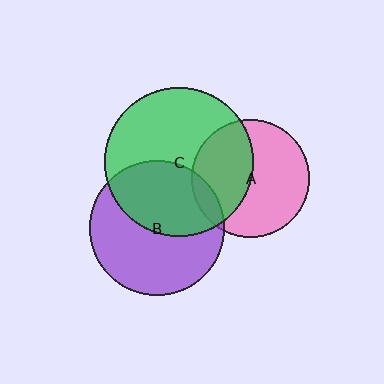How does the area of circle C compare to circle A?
Approximately 1.6 times.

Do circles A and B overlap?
Yes.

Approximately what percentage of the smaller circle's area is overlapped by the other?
Approximately 10%.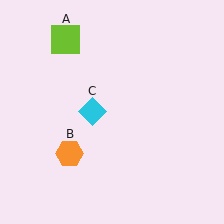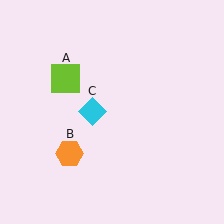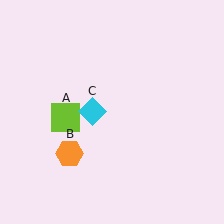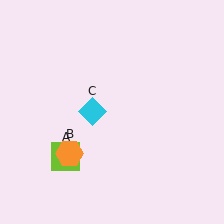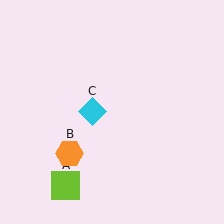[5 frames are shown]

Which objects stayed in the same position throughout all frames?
Orange hexagon (object B) and cyan diamond (object C) remained stationary.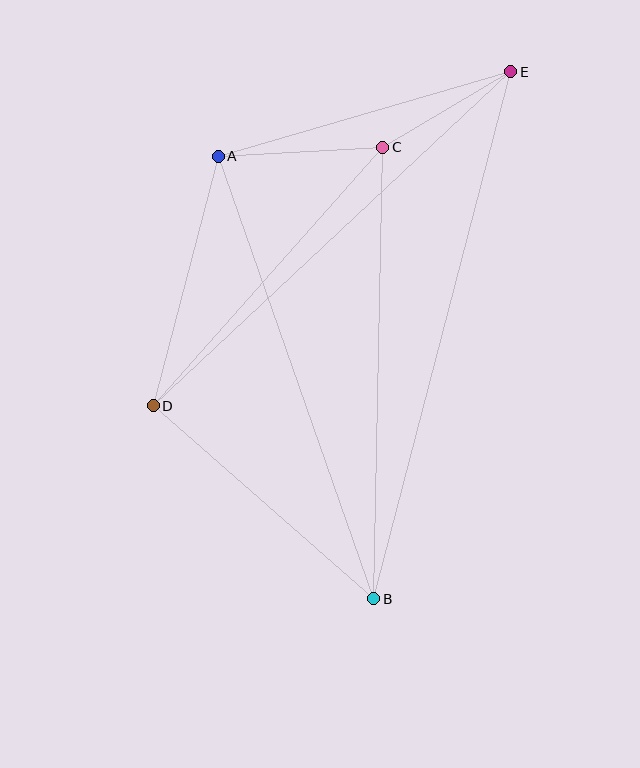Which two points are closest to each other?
Points C and E are closest to each other.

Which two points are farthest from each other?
Points B and E are farthest from each other.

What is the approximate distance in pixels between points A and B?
The distance between A and B is approximately 469 pixels.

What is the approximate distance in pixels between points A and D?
The distance between A and D is approximately 258 pixels.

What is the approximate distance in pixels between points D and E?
The distance between D and E is approximately 490 pixels.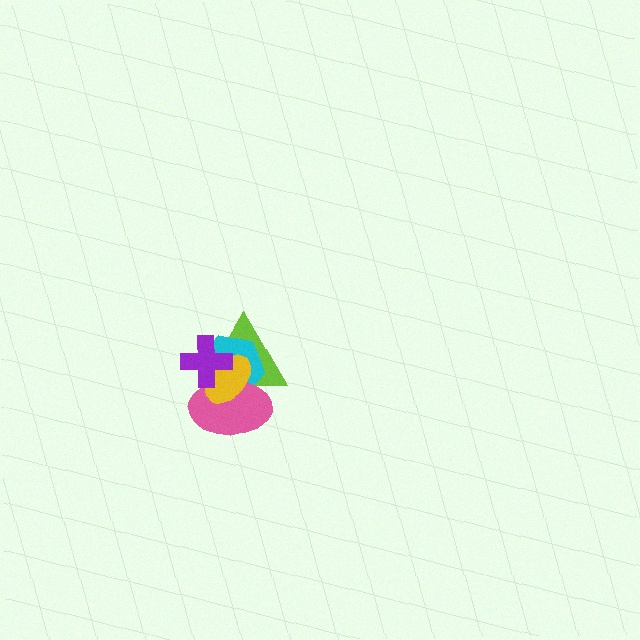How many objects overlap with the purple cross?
4 objects overlap with the purple cross.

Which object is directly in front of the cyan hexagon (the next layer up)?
The pink ellipse is directly in front of the cyan hexagon.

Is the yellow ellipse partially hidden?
Yes, it is partially covered by another shape.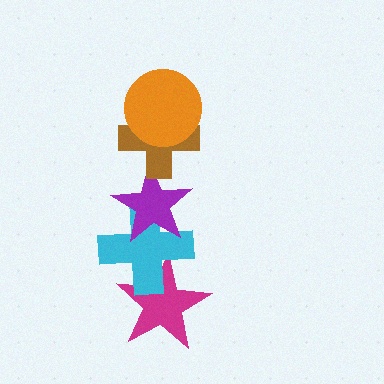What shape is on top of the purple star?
The brown cross is on top of the purple star.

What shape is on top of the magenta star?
The cyan cross is on top of the magenta star.